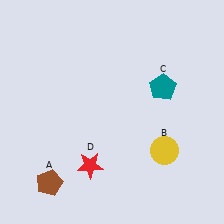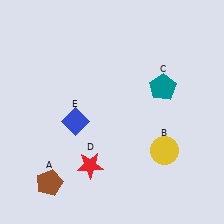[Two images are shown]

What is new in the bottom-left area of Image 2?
A blue diamond (E) was added in the bottom-left area of Image 2.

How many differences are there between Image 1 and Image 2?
There is 1 difference between the two images.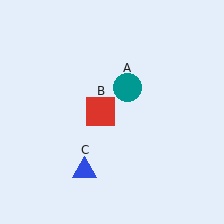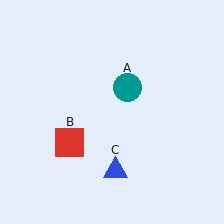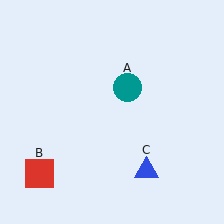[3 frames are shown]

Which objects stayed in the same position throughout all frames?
Teal circle (object A) remained stationary.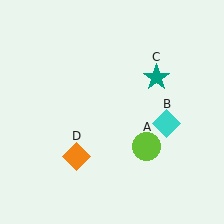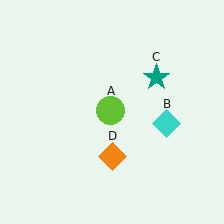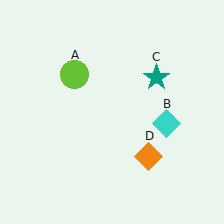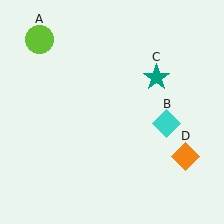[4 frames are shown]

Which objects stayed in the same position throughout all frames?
Cyan diamond (object B) and teal star (object C) remained stationary.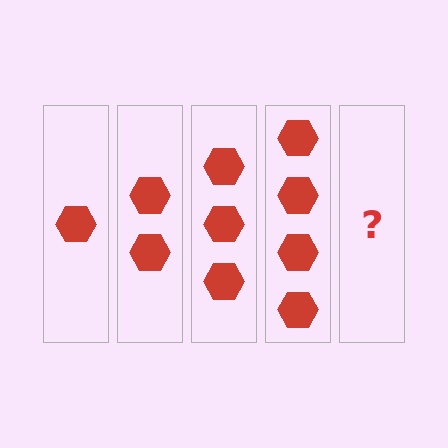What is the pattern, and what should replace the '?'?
The pattern is that each step adds one more hexagon. The '?' should be 5 hexagons.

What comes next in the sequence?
The next element should be 5 hexagons.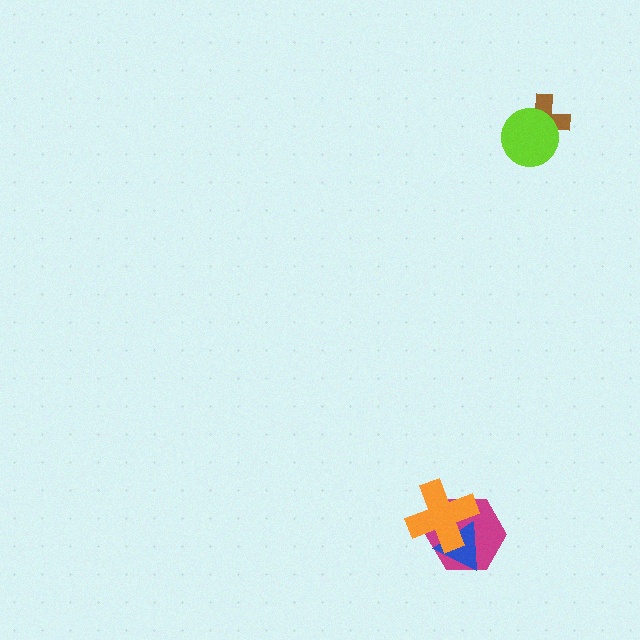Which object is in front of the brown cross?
The lime circle is in front of the brown cross.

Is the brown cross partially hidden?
Yes, it is partially covered by another shape.